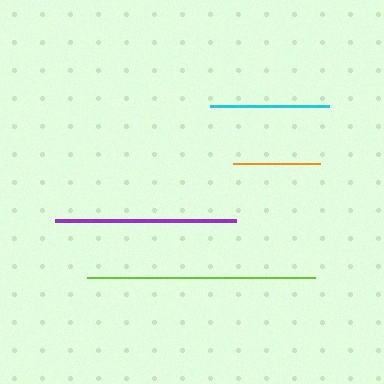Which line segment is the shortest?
The orange line is the shortest at approximately 87 pixels.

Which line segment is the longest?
The lime line is the longest at approximately 227 pixels.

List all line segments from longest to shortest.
From longest to shortest: lime, purple, cyan, orange.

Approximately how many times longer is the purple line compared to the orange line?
The purple line is approximately 2.1 times the length of the orange line.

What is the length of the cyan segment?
The cyan segment is approximately 120 pixels long.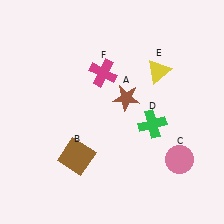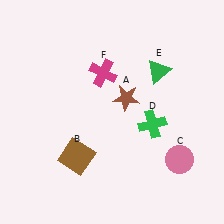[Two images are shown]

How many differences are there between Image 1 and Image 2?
There is 1 difference between the two images.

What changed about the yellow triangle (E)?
In Image 1, E is yellow. In Image 2, it changed to green.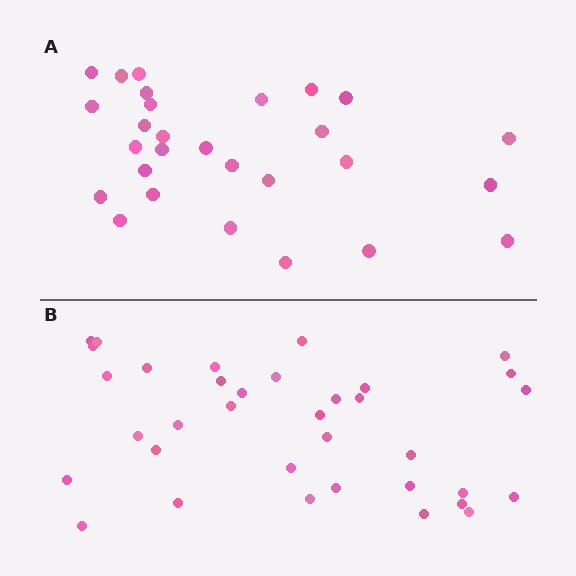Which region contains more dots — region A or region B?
Region B (the bottom region) has more dots.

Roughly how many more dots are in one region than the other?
Region B has roughly 8 or so more dots than region A.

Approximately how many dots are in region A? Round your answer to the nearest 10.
About 30 dots. (The exact count is 28, which rounds to 30.)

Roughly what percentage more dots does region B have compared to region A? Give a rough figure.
About 25% more.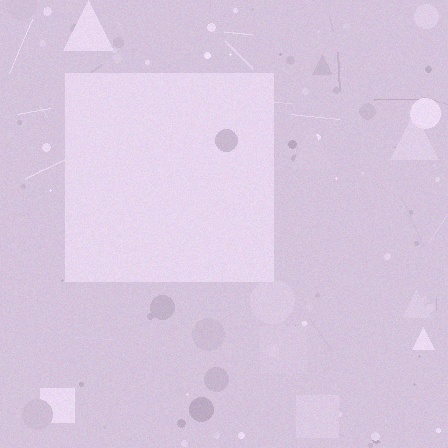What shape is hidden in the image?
A square is hidden in the image.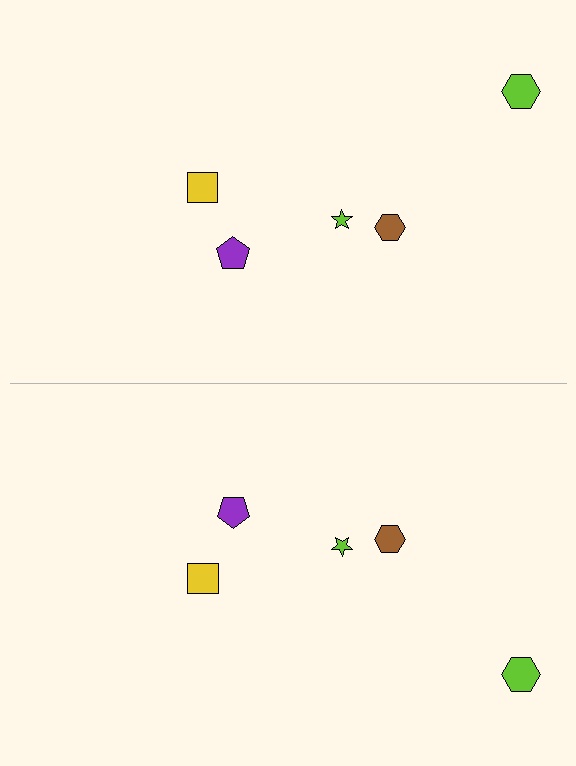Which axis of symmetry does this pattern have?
The pattern has a horizontal axis of symmetry running through the center of the image.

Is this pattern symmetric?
Yes, this pattern has bilateral (reflection) symmetry.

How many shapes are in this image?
There are 10 shapes in this image.